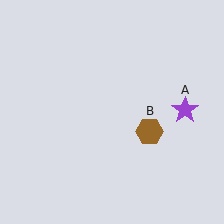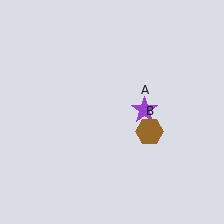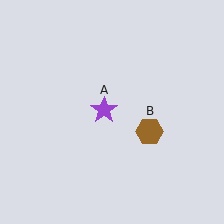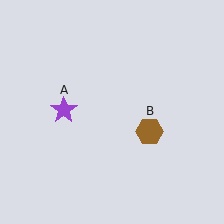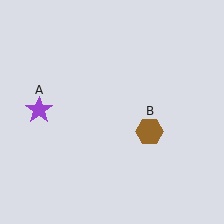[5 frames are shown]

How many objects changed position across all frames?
1 object changed position: purple star (object A).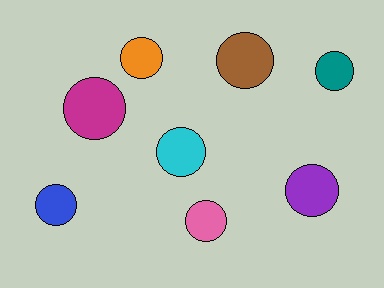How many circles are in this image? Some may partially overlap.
There are 8 circles.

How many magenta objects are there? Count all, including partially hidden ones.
There is 1 magenta object.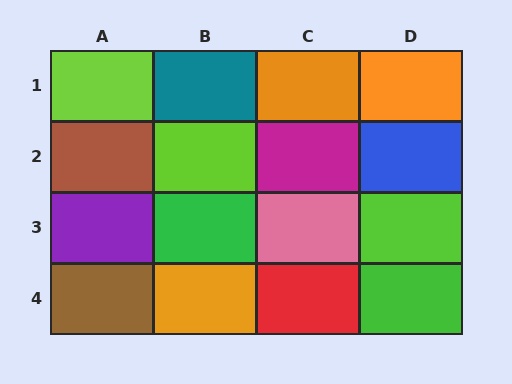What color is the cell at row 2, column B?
Lime.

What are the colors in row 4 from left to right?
Brown, orange, red, green.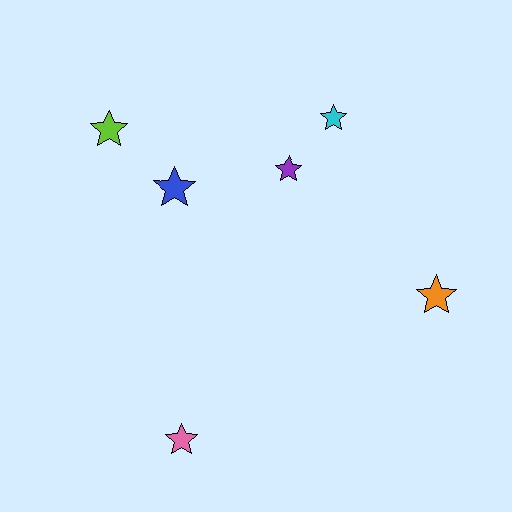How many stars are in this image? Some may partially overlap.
There are 6 stars.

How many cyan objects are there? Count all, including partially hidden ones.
There is 1 cyan object.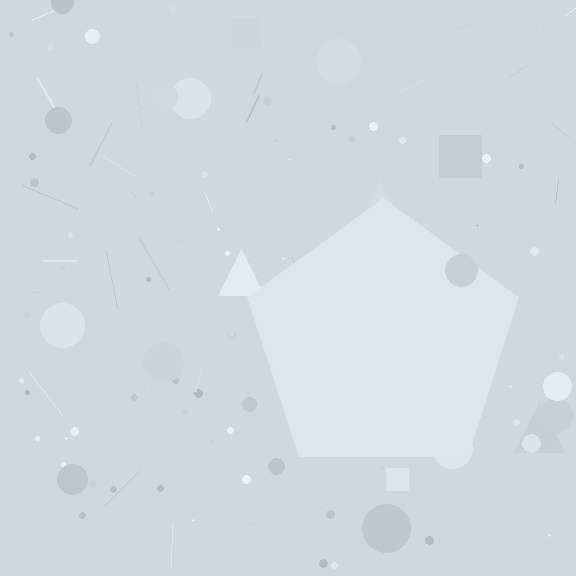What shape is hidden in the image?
A pentagon is hidden in the image.